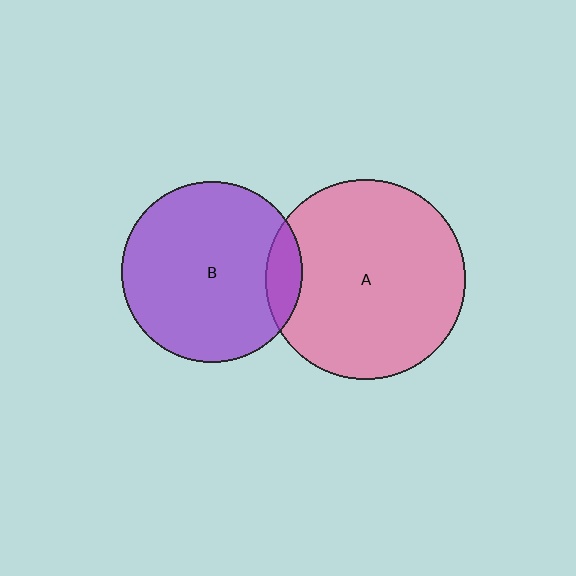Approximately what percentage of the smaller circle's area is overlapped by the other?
Approximately 10%.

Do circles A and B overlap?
Yes.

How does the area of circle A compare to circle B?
Approximately 1.2 times.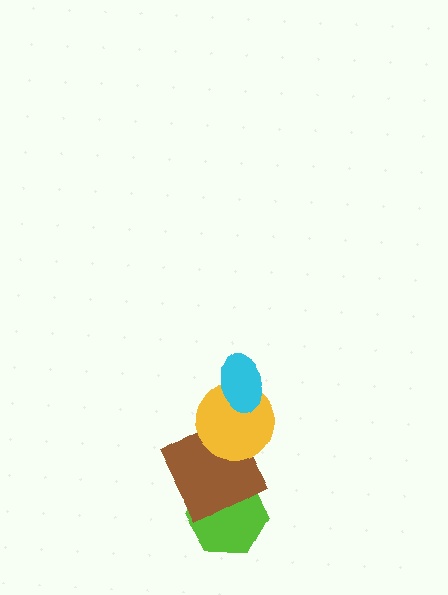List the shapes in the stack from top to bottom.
From top to bottom: the cyan ellipse, the yellow circle, the brown square, the lime hexagon.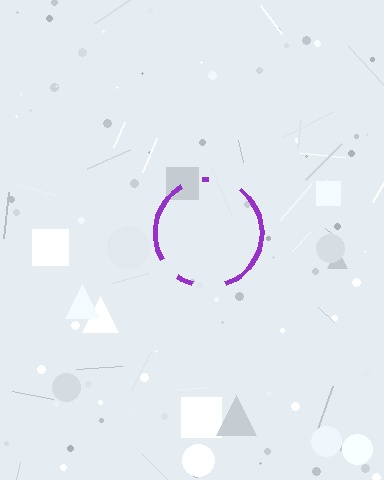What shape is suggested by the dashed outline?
The dashed outline suggests a circle.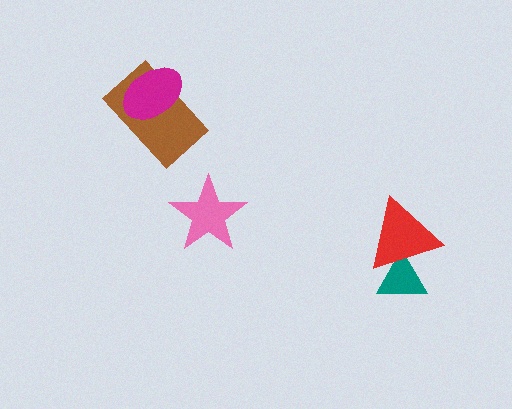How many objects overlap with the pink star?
0 objects overlap with the pink star.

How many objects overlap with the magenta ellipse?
1 object overlaps with the magenta ellipse.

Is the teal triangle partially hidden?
Yes, it is partially covered by another shape.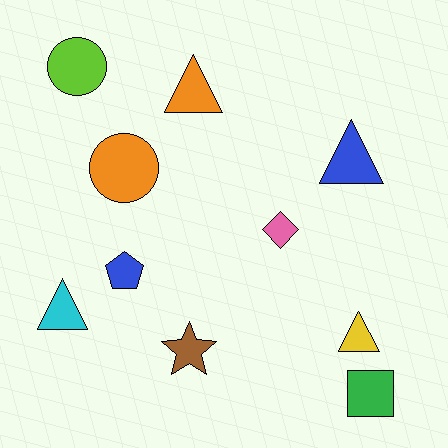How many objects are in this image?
There are 10 objects.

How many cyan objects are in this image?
There is 1 cyan object.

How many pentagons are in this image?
There is 1 pentagon.